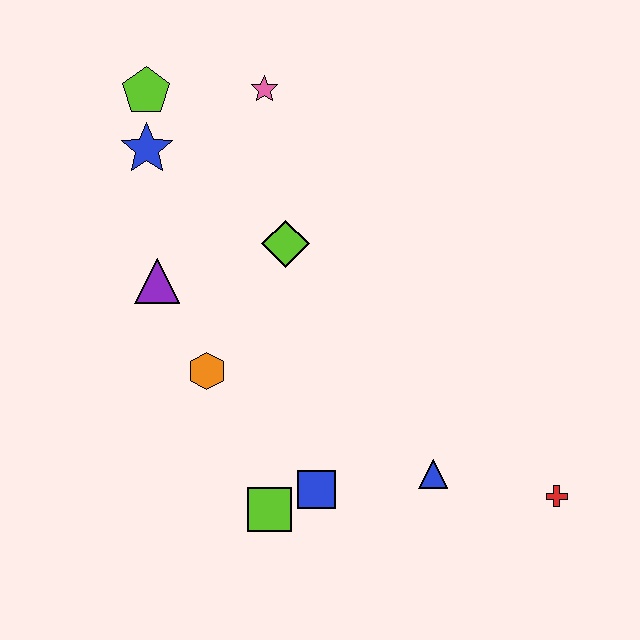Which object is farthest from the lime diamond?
The red cross is farthest from the lime diamond.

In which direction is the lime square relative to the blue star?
The lime square is below the blue star.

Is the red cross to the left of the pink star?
No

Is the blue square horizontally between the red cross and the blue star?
Yes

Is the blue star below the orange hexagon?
No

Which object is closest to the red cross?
The blue triangle is closest to the red cross.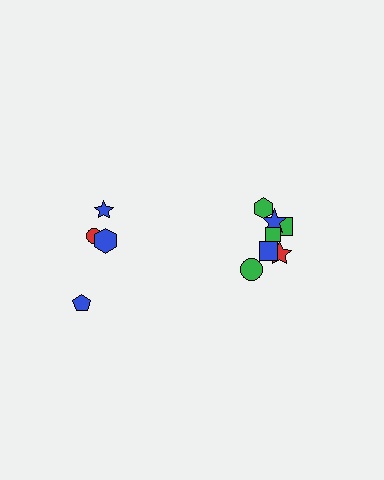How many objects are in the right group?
There are 7 objects.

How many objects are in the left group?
There are 4 objects.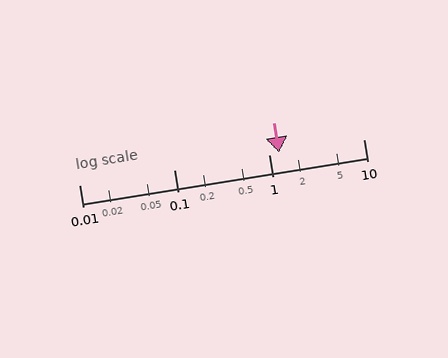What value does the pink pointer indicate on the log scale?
The pointer indicates approximately 1.3.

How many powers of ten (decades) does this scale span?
The scale spans 3 decades, from 0.01 to 10.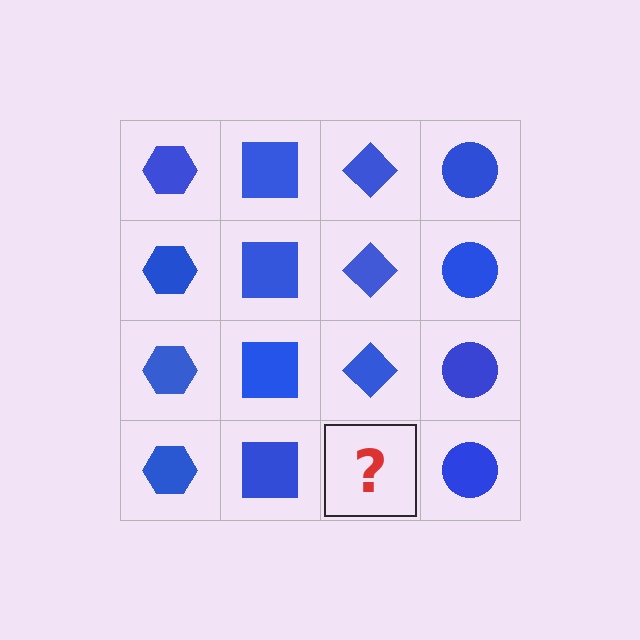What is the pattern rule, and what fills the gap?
The rule is that each column has a consistent shape. The gap should be filled with a blue diamond.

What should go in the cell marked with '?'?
The missing cell should contain a blue diamond.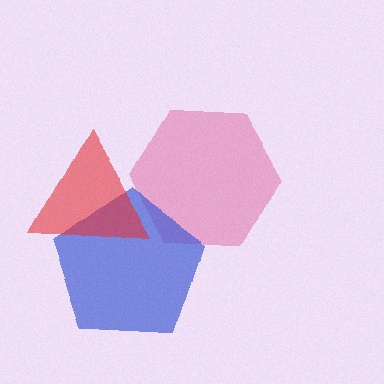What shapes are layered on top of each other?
The layered shapes are: a pink hexagon, a blue pentagon, a red triangle.